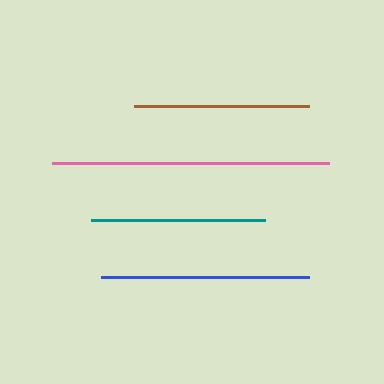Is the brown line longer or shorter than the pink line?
The pink line is longer than the brown line.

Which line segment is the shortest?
The teal line is the shortest at approximately 174 pixels.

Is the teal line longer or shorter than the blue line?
The blue line is longer than the teal line.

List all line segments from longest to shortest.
From longest to shortest: pink, blue, brown, teal.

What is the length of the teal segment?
The teal segment is approximately 174 pixels long.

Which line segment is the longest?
The pink line is the longest at approximately 276 pixels.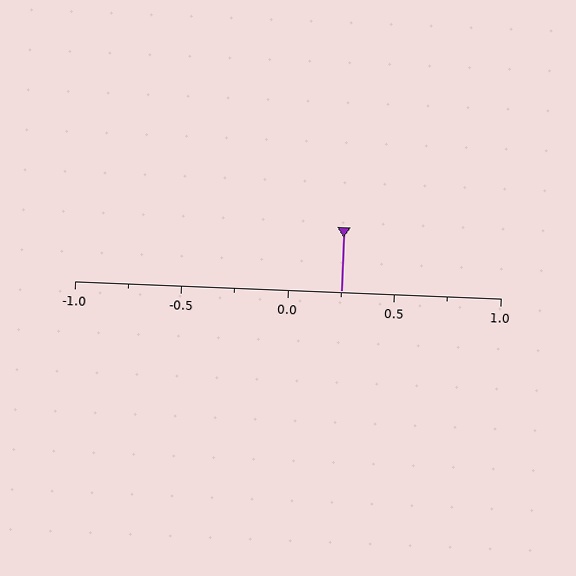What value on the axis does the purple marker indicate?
The marker indicates approximately 0.25.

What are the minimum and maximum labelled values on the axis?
The axis runs from -1.0 to 1.0.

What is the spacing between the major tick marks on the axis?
The major ticks are spaced 0.5 apart.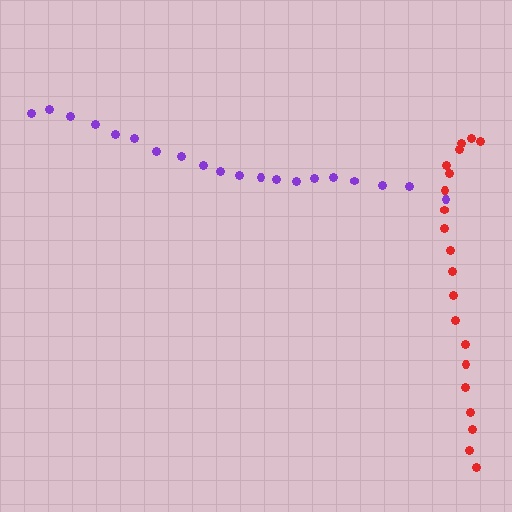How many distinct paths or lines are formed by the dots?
There are 2 distinct paths.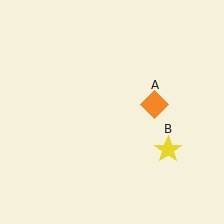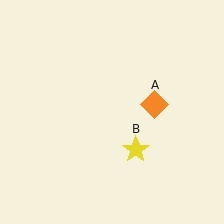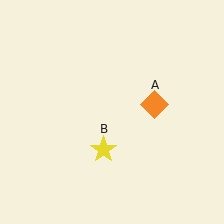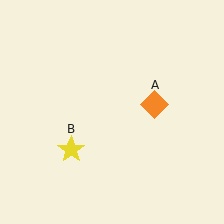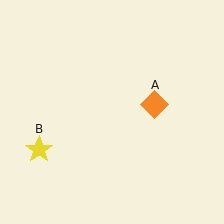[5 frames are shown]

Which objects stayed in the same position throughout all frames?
Orange diamond (object A) remained stationary.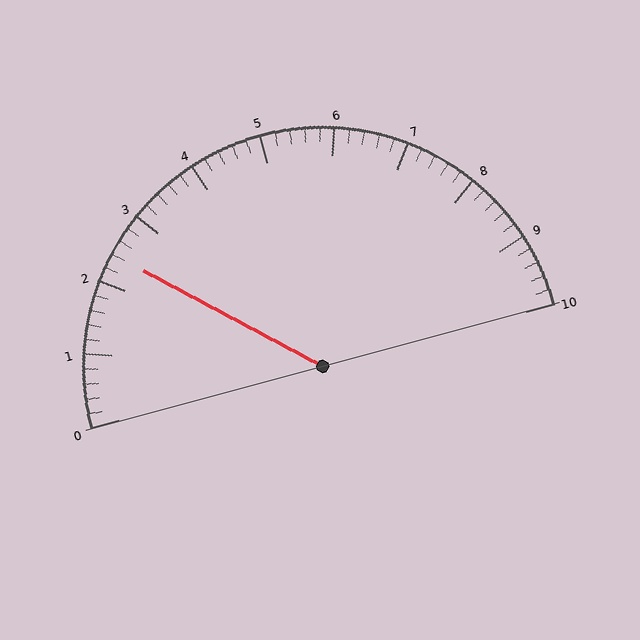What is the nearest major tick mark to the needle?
The nearest major tick mark is 2.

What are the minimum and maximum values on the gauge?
The gauge ranges from 0 to 10.